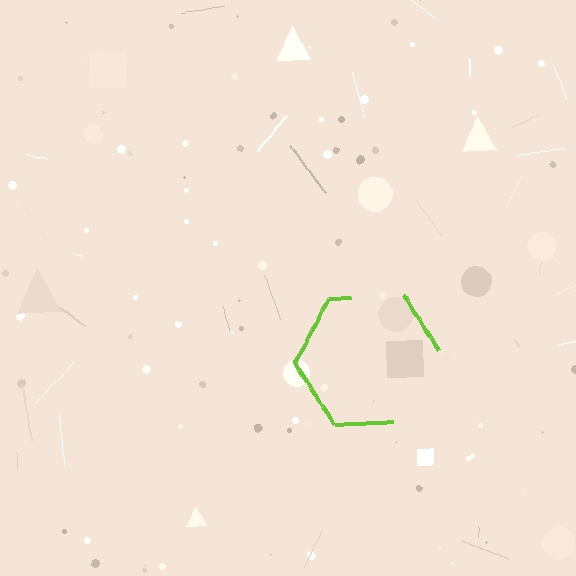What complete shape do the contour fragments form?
The contour fragments form a hexagon.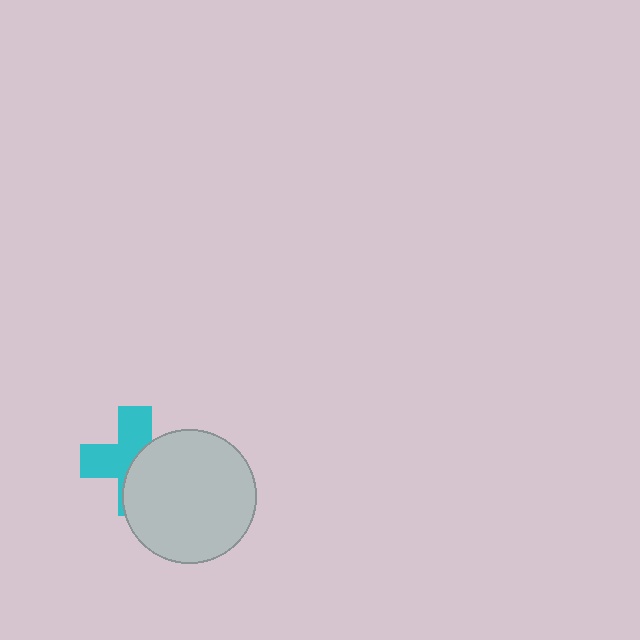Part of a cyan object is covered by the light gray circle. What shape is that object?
It is a cross.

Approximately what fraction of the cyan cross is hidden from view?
Roughly 48% of the cyan cross is hidden behind the light gray circle.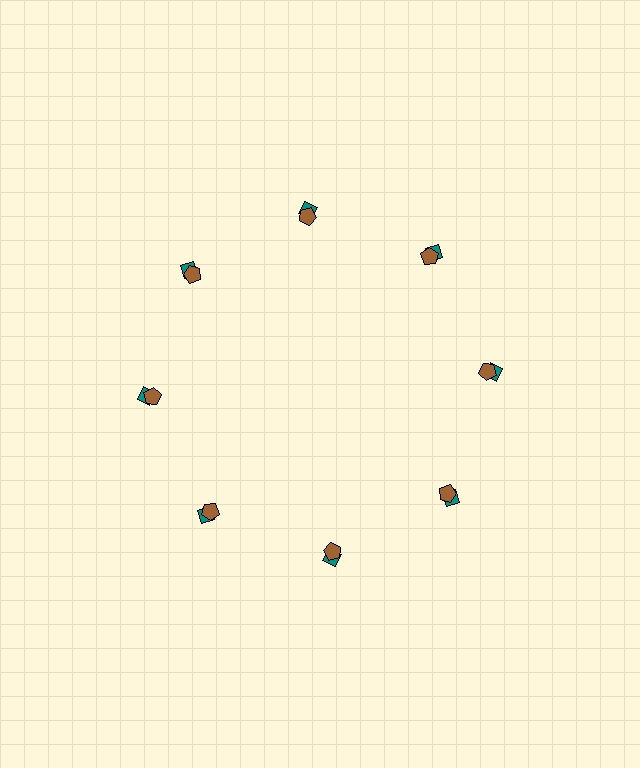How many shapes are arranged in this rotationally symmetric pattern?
There are 16 shapes, arranged in 8 groups of 2.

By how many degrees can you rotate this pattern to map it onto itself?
The pattern maps onto itself every 45 degrees of rotation.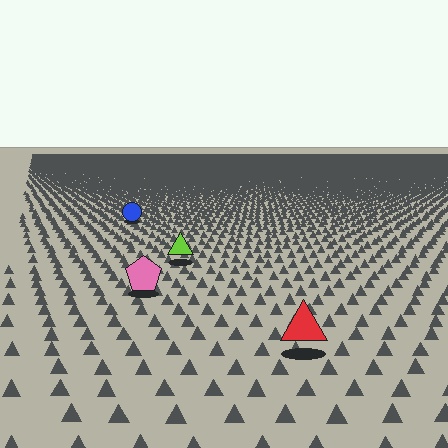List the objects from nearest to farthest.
From nearest to farthest: the red triangle, the pink pentagon, the lime triangle, the blue circle.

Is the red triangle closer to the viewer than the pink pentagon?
Yes. The red triangle is closer — you can tell from the texture gradient: the ground texture is coarser near it.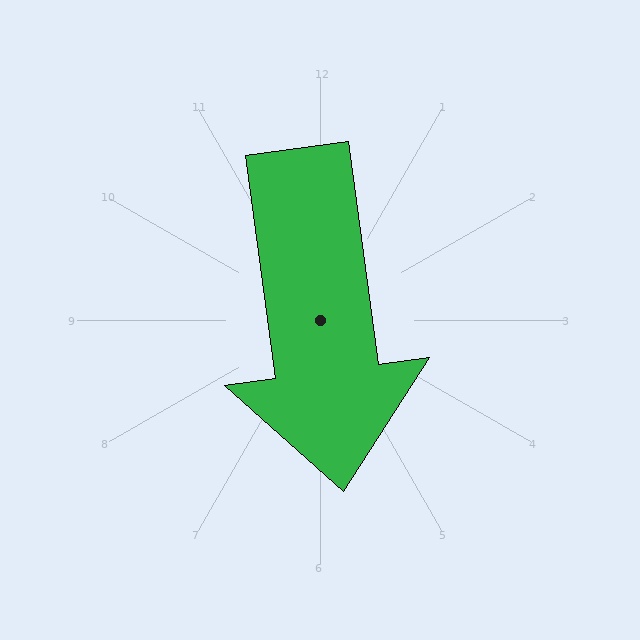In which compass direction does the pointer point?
South.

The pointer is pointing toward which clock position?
Roughly 6 o'clock.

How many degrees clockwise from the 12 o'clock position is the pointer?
Approximately 172 degrees.